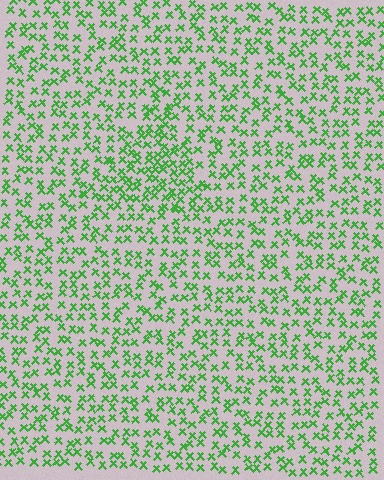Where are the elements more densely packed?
The elements are more densely packed inside the triangle boundary.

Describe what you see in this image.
The image contains small green elements arranged at two different densities. A triangle-shaped region is visible where the elements are more densely packed than the surrounding area.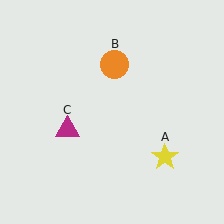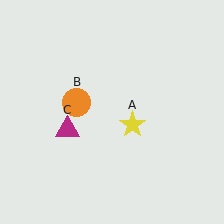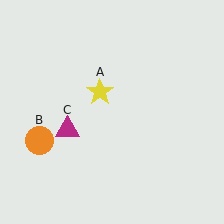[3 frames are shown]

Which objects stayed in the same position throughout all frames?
Magenta triangle (object C) remained stationary.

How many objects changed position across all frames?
2 objects changed position: yellow star (object A), orange circle (object B).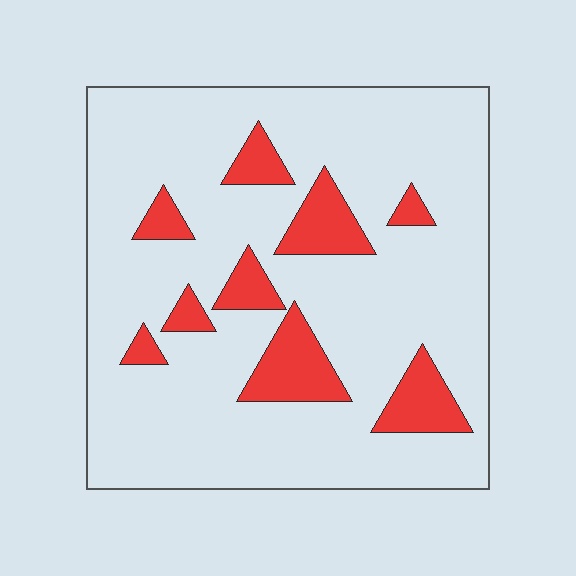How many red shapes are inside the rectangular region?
9.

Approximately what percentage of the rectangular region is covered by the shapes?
Approximately 15%.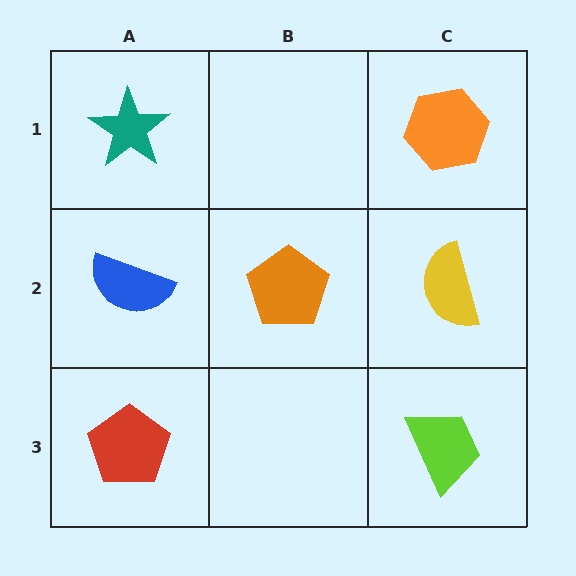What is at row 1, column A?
A teal star.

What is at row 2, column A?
A blue semicircle.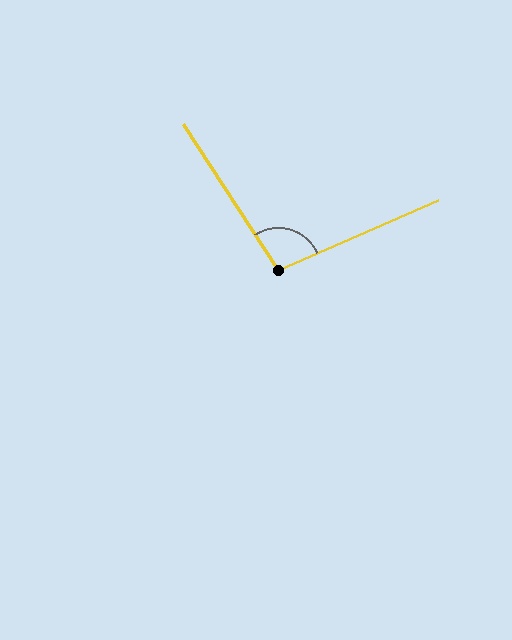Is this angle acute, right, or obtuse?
It is obtuse.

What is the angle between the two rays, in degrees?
Approximately 99 degrees.